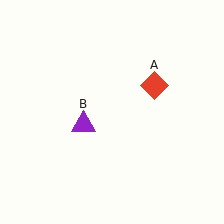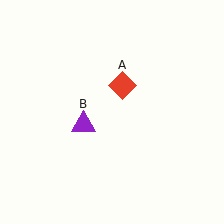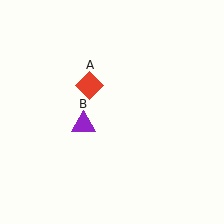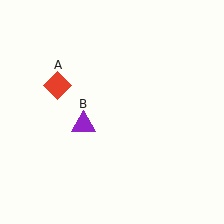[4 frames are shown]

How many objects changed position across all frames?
1 object changed position: red diamond (object A).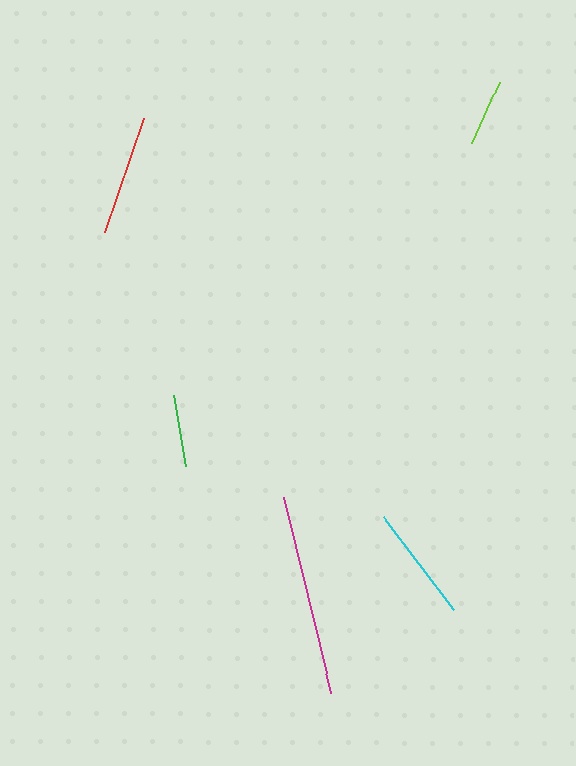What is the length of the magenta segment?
The magenta segment is approximately 202 pixels long.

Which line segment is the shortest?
The lime line is the shortest at approximately 66 pixels.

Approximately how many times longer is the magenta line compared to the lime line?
The magenta line is approximately 3.1 times the length of the lime line.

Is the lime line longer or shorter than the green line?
The green line is longer than the lime line.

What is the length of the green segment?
The green segment is approximately 72 pixels long.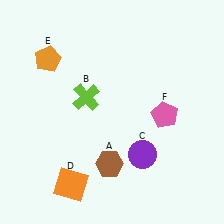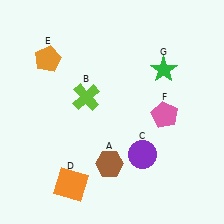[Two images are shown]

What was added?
A green star (G) was added in Image 2.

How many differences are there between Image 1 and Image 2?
There is 1 difference between the two images.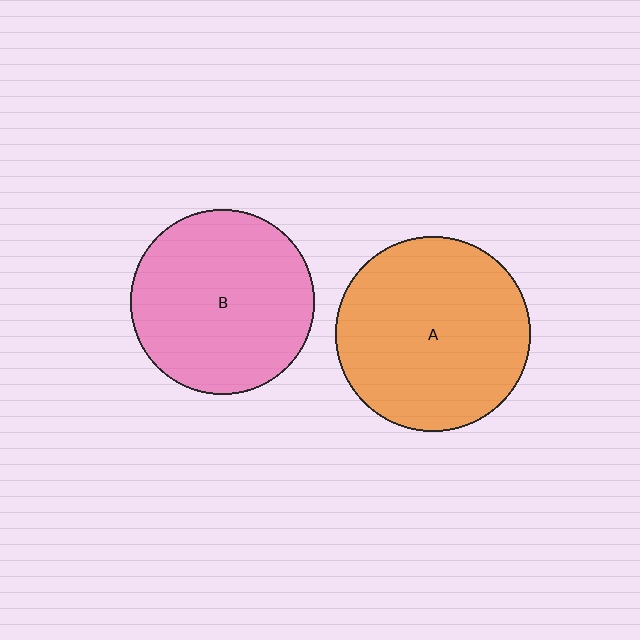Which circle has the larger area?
Circle A (orange).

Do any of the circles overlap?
No, none of the circles overlap.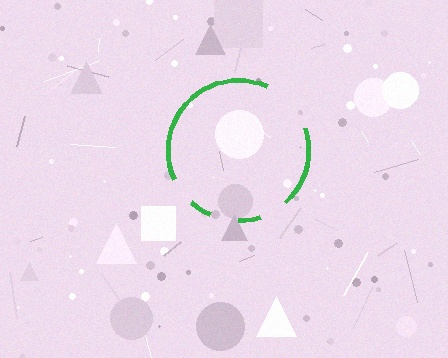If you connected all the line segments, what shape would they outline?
They would outline a circle.